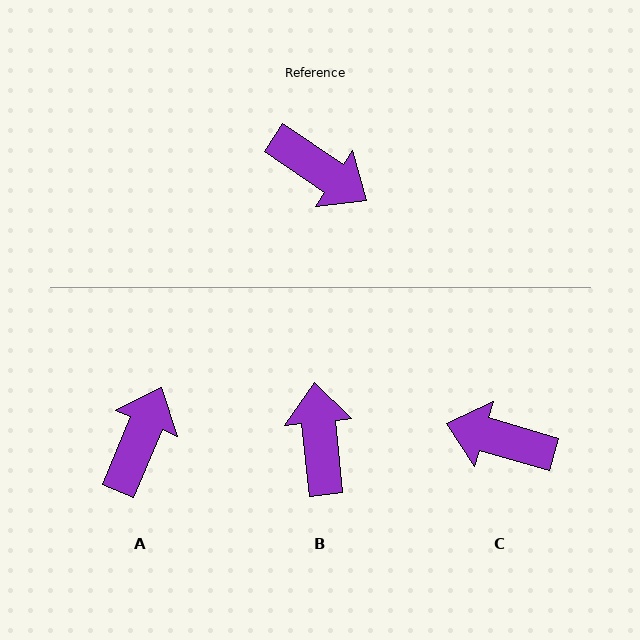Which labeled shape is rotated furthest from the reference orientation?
C, about 162 degrees away.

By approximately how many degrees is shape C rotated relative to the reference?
Approximately 162 degrees clockwise.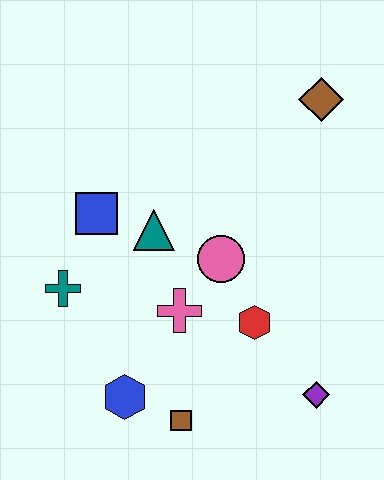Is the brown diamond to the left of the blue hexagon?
No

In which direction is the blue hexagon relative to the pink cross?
The blue hexagon is below the pink cross.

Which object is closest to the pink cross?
The pink circle is closest to the pink cross.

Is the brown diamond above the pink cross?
Yes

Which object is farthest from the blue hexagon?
The brown diamond is farthest from the blue hexagon.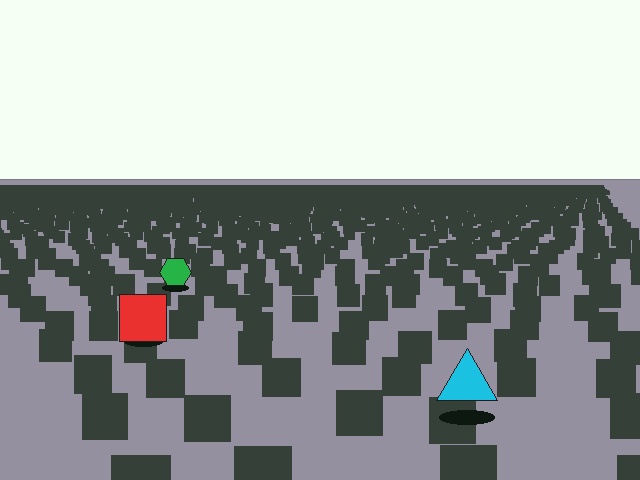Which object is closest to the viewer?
The cyan triangle is closest. The texture marks near it are larger and more spread out.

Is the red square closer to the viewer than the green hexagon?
Yes. The red square is closer — you can tell from the texture gradient: the ground texture is coarser near it.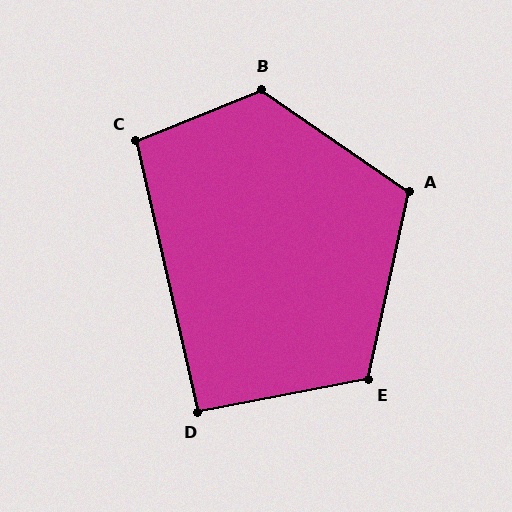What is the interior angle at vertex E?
Approximately 113 degrees (obtuse).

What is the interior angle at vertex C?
Approximately 99 degrees (obtuse).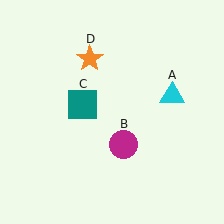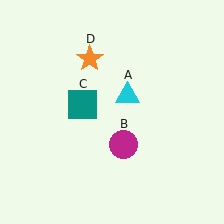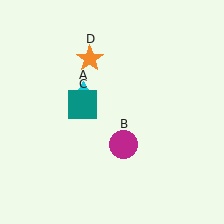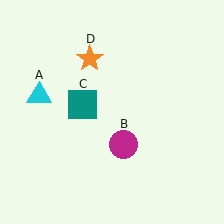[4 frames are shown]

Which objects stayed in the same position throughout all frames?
Magenta circle (object B) and teal square (object C) and orange star (object D) remained stationary.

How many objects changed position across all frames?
1 object changed position: cyan triangle (object A).